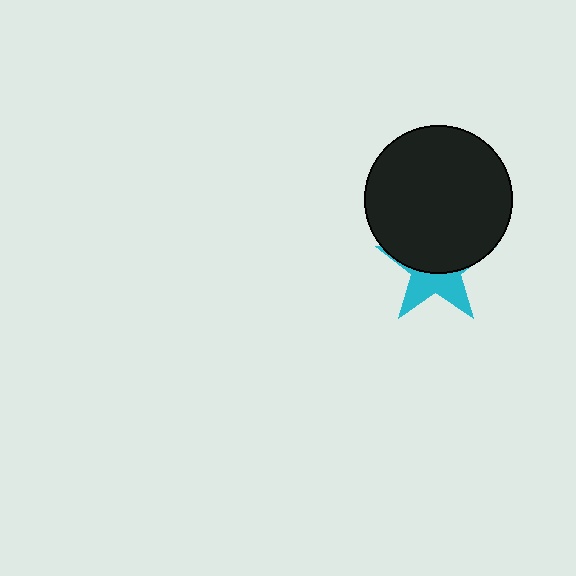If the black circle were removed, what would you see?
You would see the complete cyan star.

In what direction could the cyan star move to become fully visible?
The cyan star could move down. That would shift it out from behind the black circle entirely.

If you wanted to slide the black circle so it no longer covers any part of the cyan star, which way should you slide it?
Slide it up — that is the most direct way to separate the two shapes.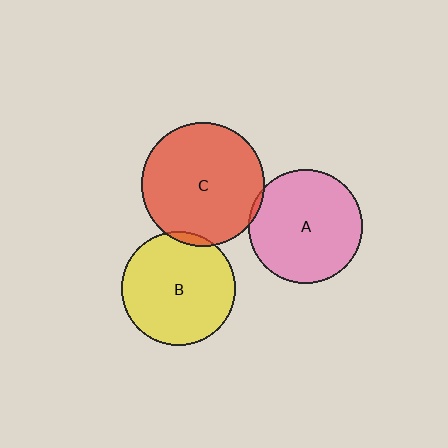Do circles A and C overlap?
Yes.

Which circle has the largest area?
Circle C (red).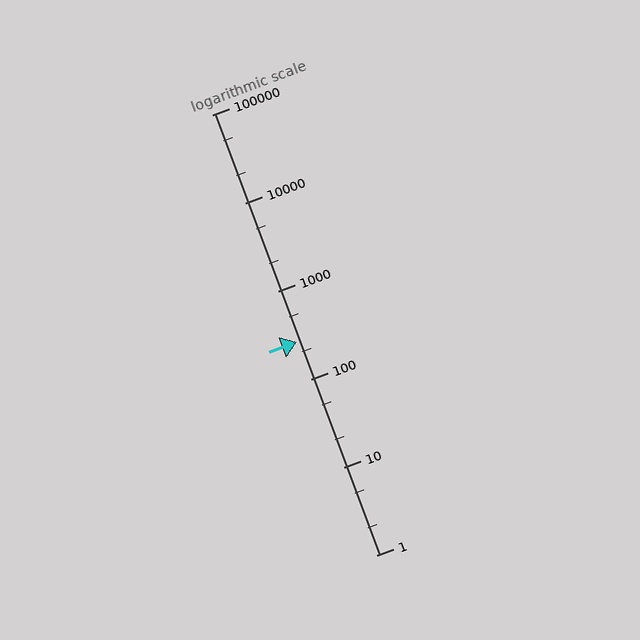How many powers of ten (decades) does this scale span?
The scale spans 5 decades, from 1 to 100000.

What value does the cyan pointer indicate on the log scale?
The pointer indicates approximately 260.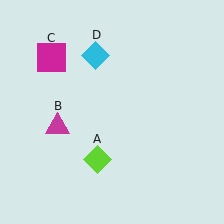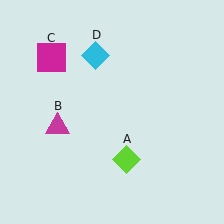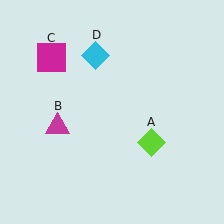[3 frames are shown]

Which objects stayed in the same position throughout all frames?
Magenta triangle (object B) and magenta square (object C) and cyan diamond (object D) remained stationary.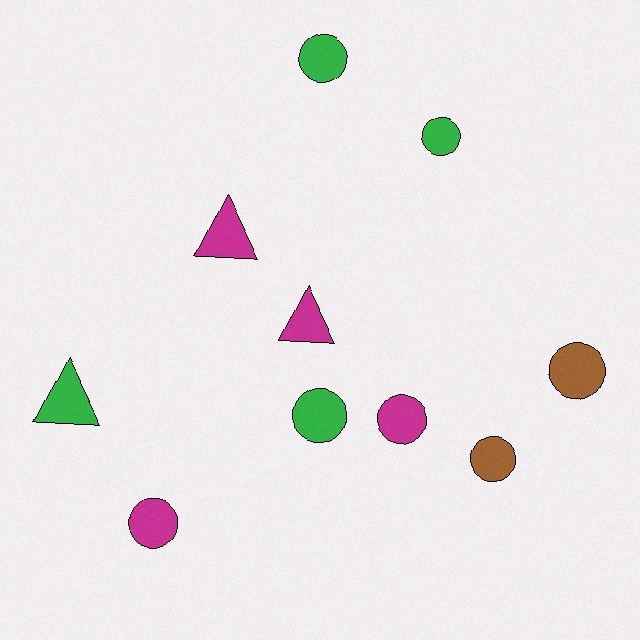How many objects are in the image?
There are 10 objects.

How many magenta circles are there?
There are 2 magenta circles.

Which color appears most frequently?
Magenta, with 4 objects.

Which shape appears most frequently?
Circle, with 7 objects.